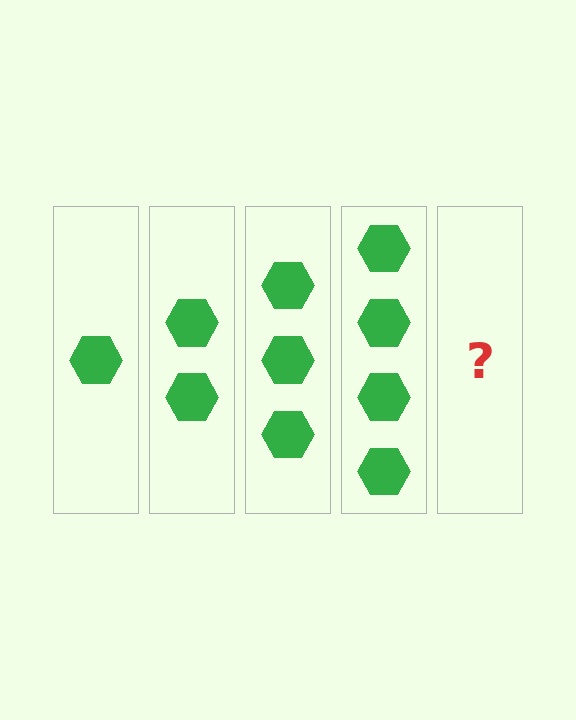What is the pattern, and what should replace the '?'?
The pattern is that each step adds one more hexagon. The '?' should be 5 hexagons.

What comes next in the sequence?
The next element should be 5 hexagons.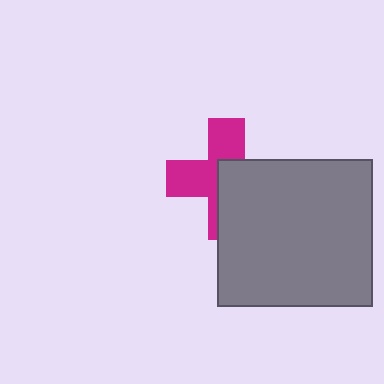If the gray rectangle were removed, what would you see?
You would see the complete magenta cross.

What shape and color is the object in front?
The object in front is a gray rectangle.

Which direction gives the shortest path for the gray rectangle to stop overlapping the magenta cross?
Moving toward the lower-right gives the shortest separation.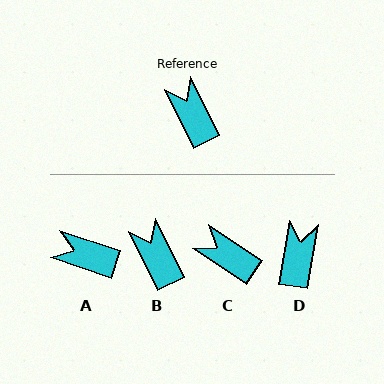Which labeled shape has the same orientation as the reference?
B.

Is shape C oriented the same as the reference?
No, it is off by about 30 degrees.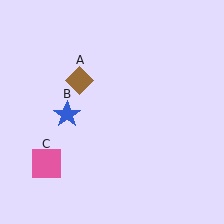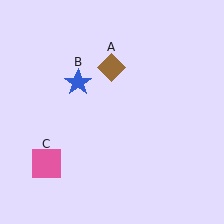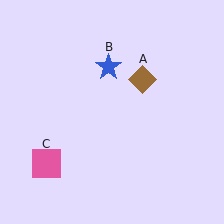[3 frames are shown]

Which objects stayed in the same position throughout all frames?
Pink square (object C) remained stationary.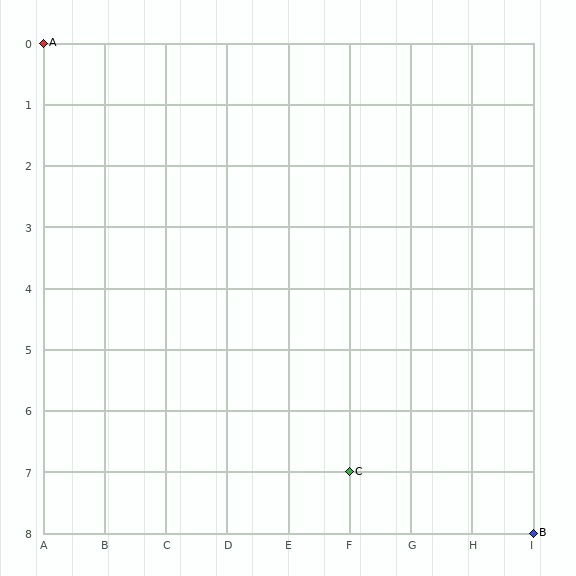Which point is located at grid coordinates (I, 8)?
Point B is at (I, 8).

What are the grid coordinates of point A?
Point A is at grid coordinates (A, 0).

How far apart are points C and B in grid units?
Points C and B are 3 columns and 1 row apart (about 3.2 grid units diagonally).